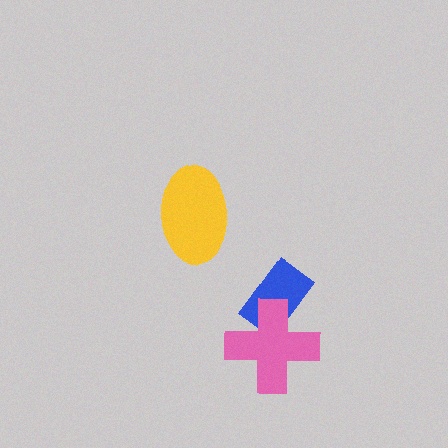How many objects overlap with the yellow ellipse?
0 objects overlap with the yellow ellipse.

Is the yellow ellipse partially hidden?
No, no other shape covers it.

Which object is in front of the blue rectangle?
The pink cross is in front of the blue rectangle.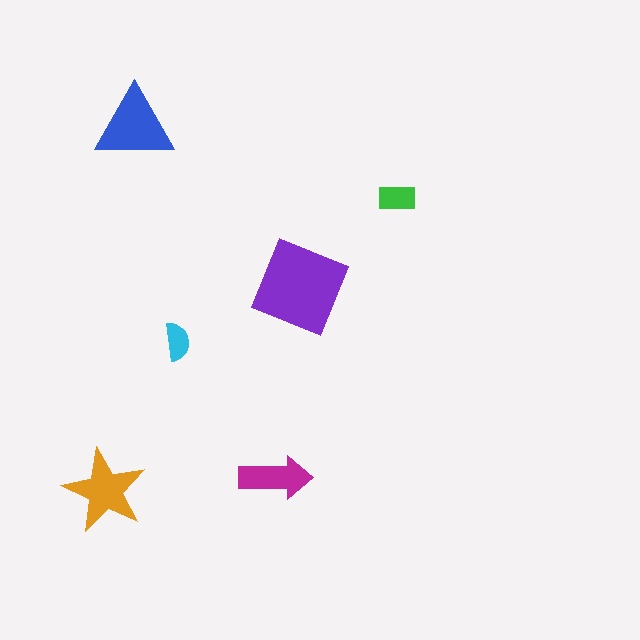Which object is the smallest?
The cyan semicircle.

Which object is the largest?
The purple diamond.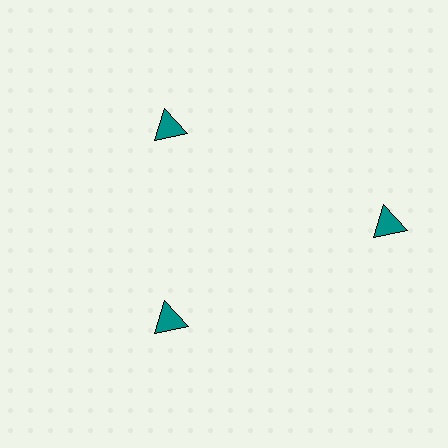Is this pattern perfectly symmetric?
No. The 3 teal triangles are arranged in a ring, but one element near the 3 o'clock position is pushed outward from the center, breaking the 3-fold rotational symmetry.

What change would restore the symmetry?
The symmetry would be restored by moving it inward, back onto the ring so that all 3 triangles sit at equal angles and equal distance from the center.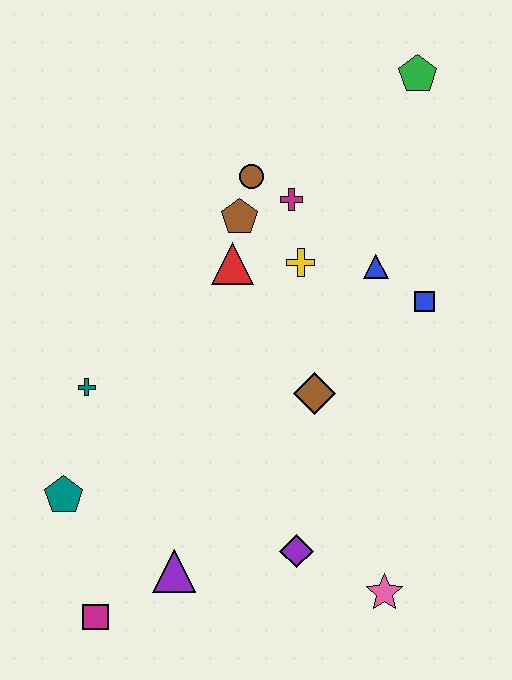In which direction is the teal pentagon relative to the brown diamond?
The teal pentagon is to the left of the brown diamond.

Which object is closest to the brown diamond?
The yellow cross is closest to the brown diamond.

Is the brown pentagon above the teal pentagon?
Yes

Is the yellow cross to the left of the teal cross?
No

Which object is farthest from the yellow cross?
The magenta square is farthest from the yellow cross.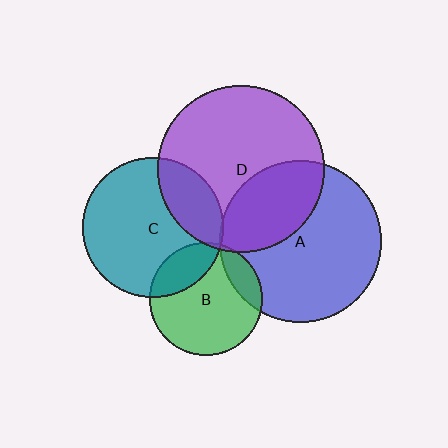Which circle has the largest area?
Circle D (purple).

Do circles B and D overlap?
Yes.